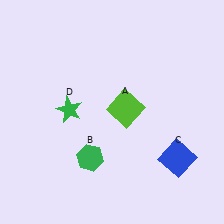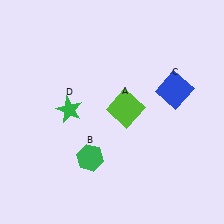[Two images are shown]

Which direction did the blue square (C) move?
The blue square (C) moved up.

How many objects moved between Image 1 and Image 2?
1 object moved between the two images.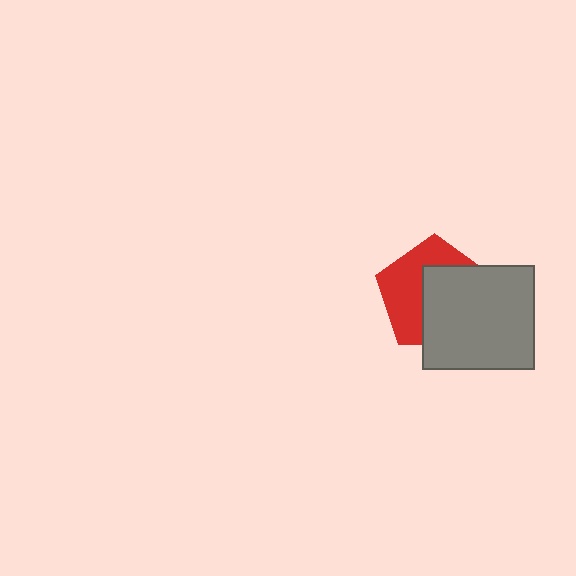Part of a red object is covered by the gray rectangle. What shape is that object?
It is a pentagon.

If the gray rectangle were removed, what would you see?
You would see the complete red pentagon.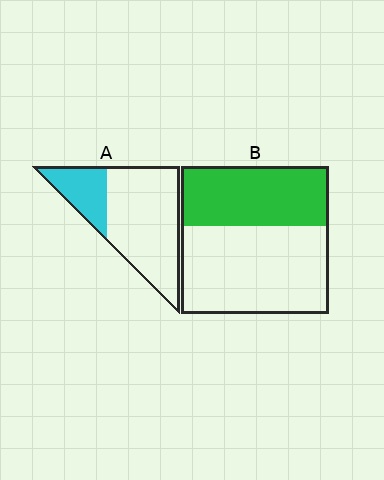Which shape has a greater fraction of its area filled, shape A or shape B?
Shape B.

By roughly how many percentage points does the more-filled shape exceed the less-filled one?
By roughly 15 percentage points (B over A).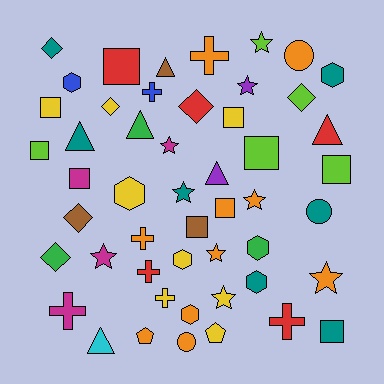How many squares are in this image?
There are 10 squares.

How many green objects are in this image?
There are 3 green objects.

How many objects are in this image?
There are 50 objects.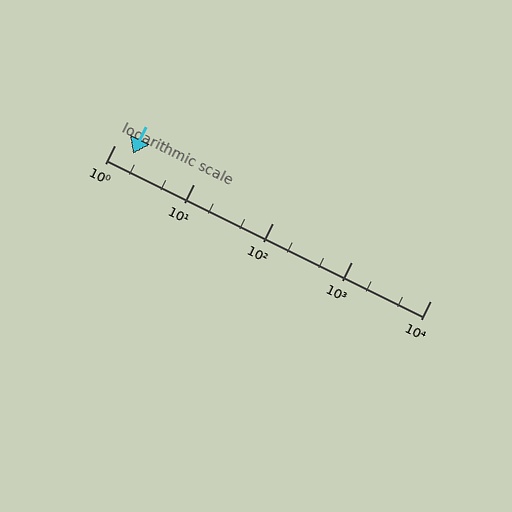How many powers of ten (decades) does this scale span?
The scale spans 4 decades, from 1 to 10000.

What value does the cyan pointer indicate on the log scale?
The pointer indicates approximately 1.7.